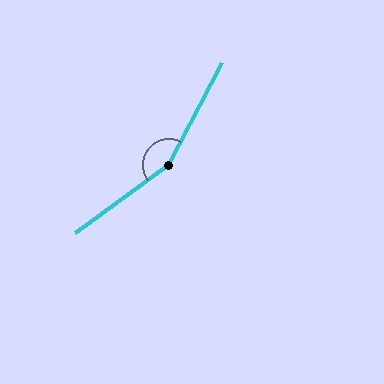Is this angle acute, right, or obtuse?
It is obtuse.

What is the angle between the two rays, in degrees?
Approximately 154 degrees.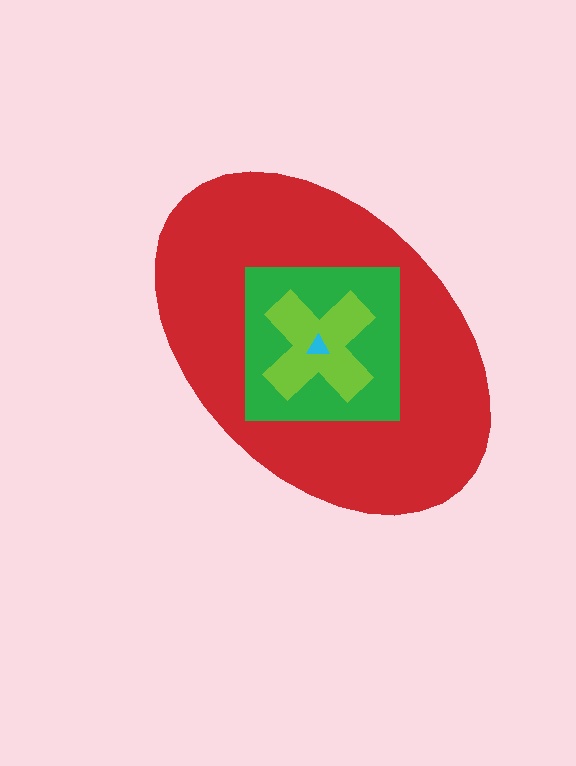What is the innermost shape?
The cyan triangle.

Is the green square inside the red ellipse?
Yes.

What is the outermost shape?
The red ellipse.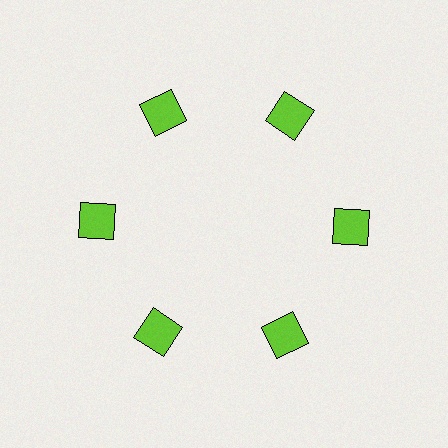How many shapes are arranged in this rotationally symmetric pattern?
There are 6 shapes, arranged in 6 groups of 1.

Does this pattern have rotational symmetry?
Yes, this pattern has 6-fold rotational symmetry. It looks the same after rotating 60 degrees around the center.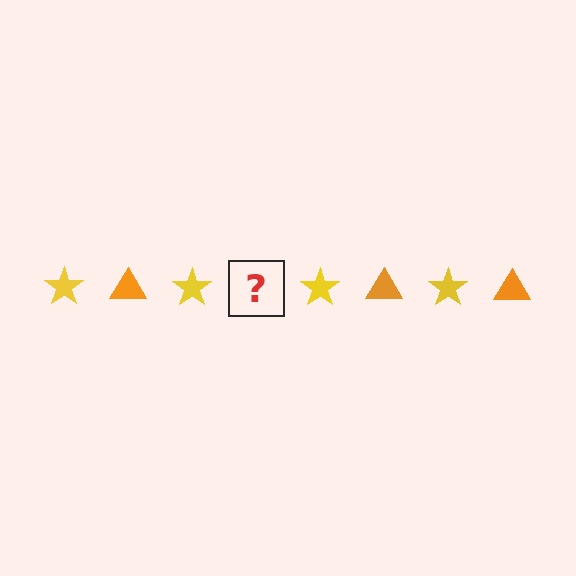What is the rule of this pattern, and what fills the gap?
The rule is that the pattern alternates between yellow star and orange triangle. The gap should be filled with an orange triangle.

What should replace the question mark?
The question mark should be replaced with an orange triangle.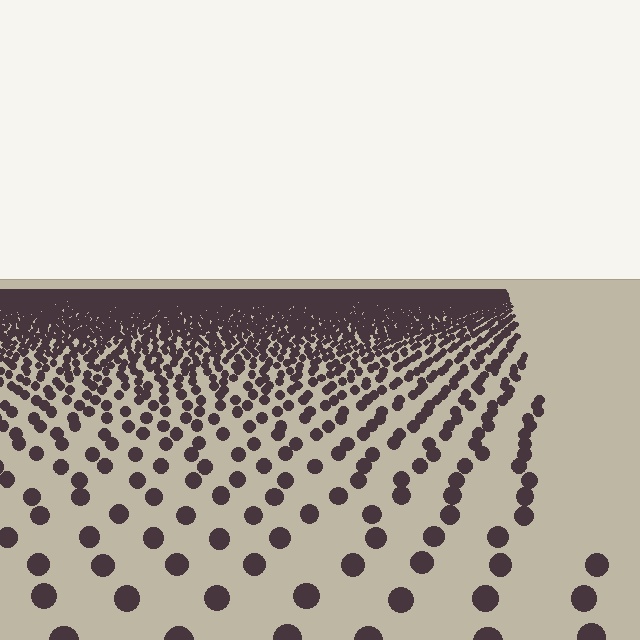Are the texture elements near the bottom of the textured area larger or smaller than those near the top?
Larger. Near the bottom, elements are closer to the viewer and appear at a bigger on-screen size.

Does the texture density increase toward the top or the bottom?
Density increases toward the top.